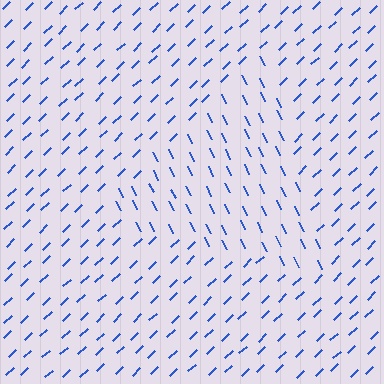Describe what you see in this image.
The image is filled with small blue line segments. A triangle region in the image has lines oriented differently from the surrounding lines, creating a visible texture boundary.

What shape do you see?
I see a triangle.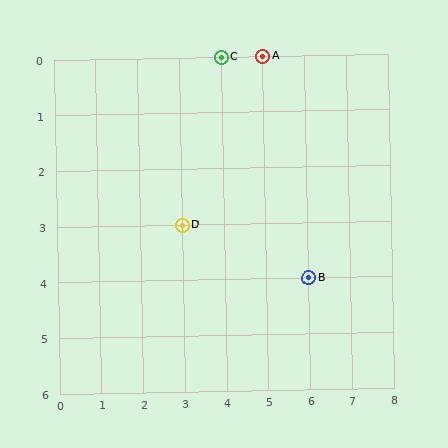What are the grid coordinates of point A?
Point A is at grid coordinates (5, 0).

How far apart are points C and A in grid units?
Points C and A are 1 column apart.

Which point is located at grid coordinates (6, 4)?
Point B is at (6, 4).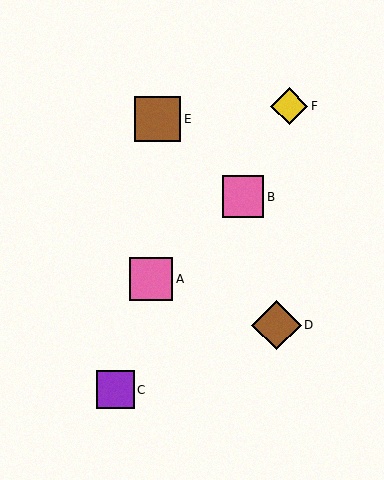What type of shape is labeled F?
Shape F is a yellow diamond.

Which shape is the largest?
The brown diamond (labeled D) is the largest.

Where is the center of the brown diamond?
The center of the brown diamond is at (276, 325).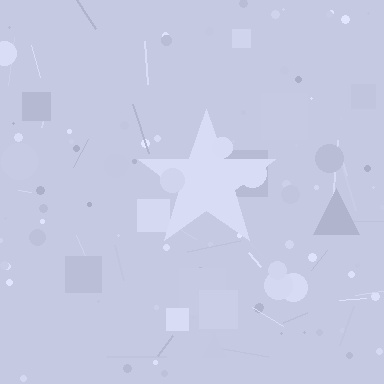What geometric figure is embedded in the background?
A star is embedded in the background.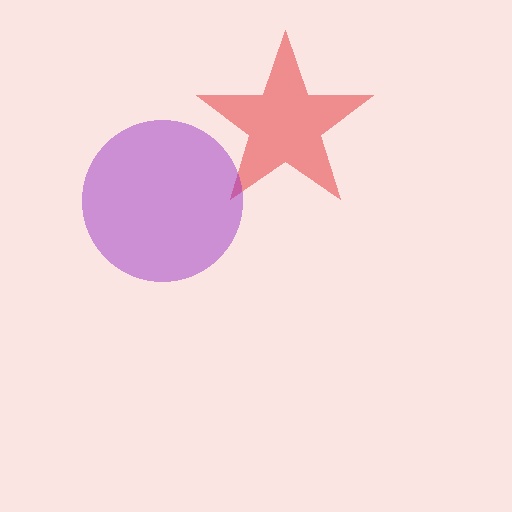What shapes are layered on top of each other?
The layered shapes are: a red star, a purple circle.